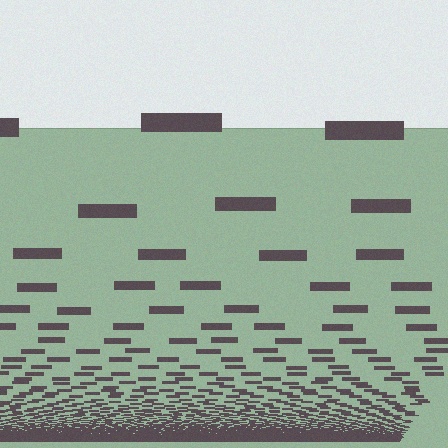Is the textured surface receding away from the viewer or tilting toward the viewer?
The surface appears to tilt toward the viewer. Texture elements get larger and sparser toward the top.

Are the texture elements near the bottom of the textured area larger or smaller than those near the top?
Smaller. The gradient is inverted — elements near the bottom are smaller and denser.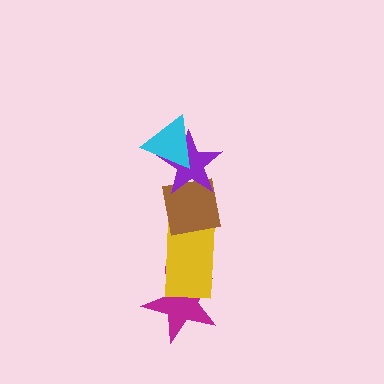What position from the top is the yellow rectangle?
The yellow rectangle is 4th from the top.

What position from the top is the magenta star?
The magenta star is 5th from the top.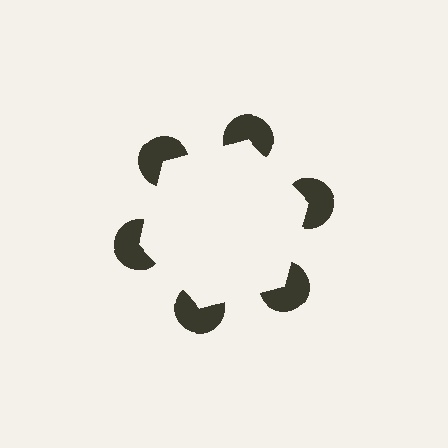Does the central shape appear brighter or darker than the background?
It typically appears slightly brighter than the background, even though no actual brightness change is drawn.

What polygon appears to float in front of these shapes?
An illusory hexagon — its edges are inferred from the aligned wedge cuts in the pac-man discs, not physically drawn.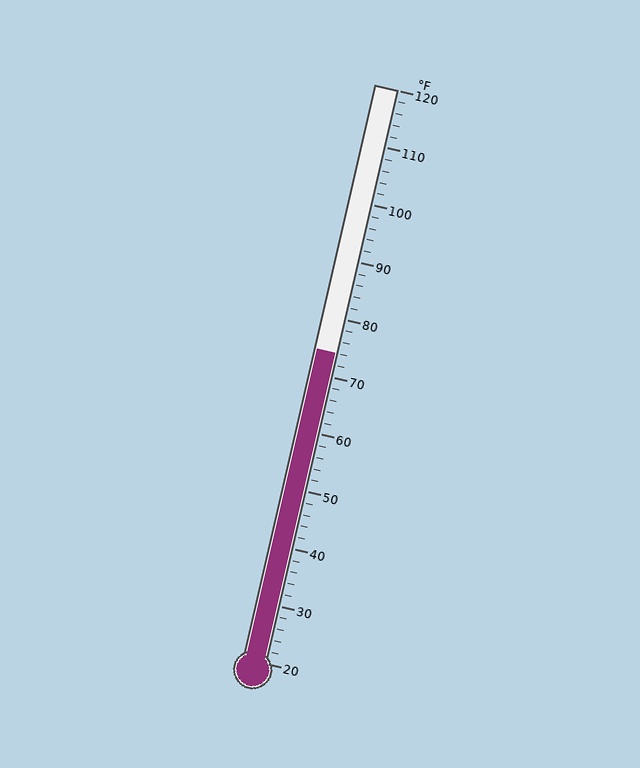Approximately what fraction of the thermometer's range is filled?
The thermometer is filled to approximately 55% of its range.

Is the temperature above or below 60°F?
The temperature is above 60°F.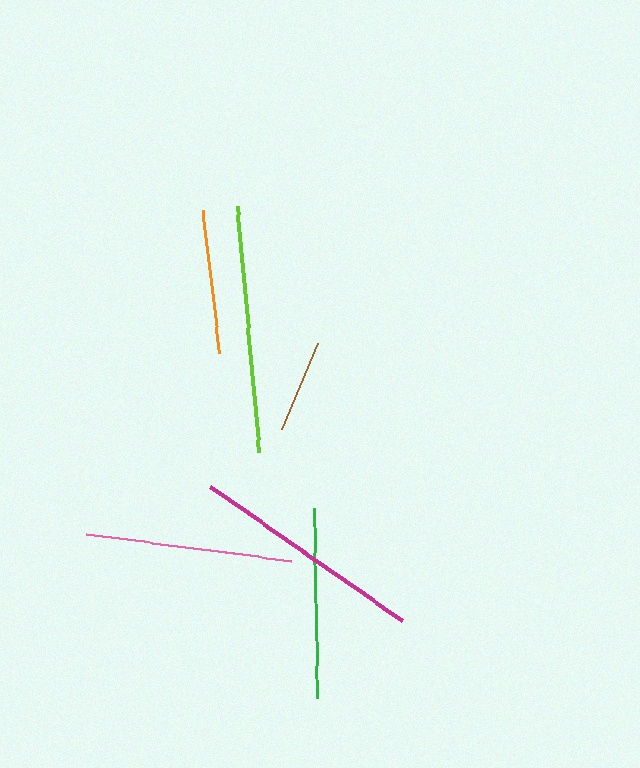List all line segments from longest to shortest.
From longest to shortest: lime, magenta, pink, green, orange, brown.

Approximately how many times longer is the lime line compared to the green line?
The lime line is approximately 1.3 times the length of the green line.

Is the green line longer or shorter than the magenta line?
The magenta line is longer than the green line.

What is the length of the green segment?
The green segment is approximately 190 pixels long.